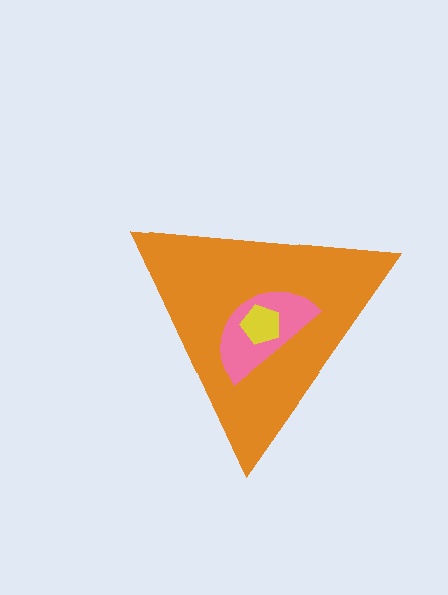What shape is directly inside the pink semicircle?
The yellow pentagon.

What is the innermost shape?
The yellow pentagon.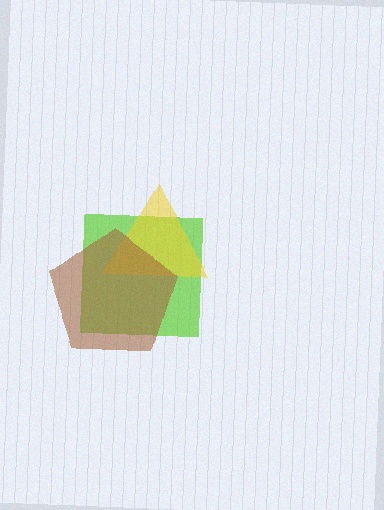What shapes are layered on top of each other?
The layered shapes are: a lime square, a yellow triangle, a brown pentagon.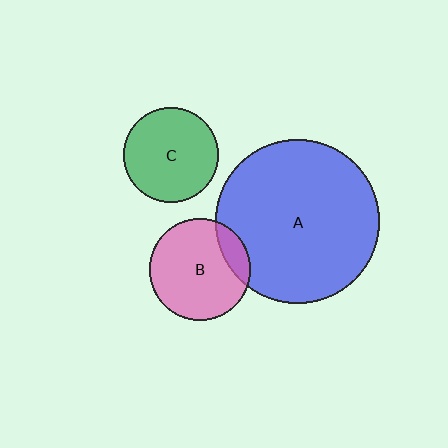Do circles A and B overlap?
Yes.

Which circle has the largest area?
Circle A (blue).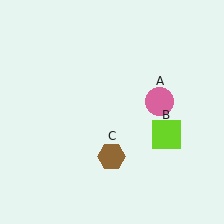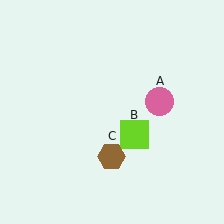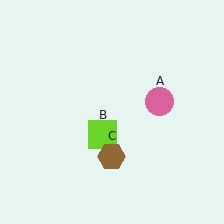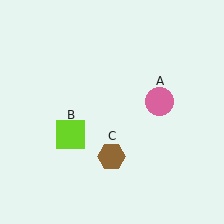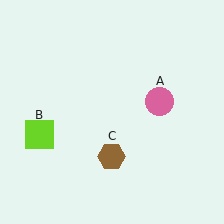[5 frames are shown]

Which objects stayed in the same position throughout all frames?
Pink circle (object A) and brown hexagon (object C) remained stationary.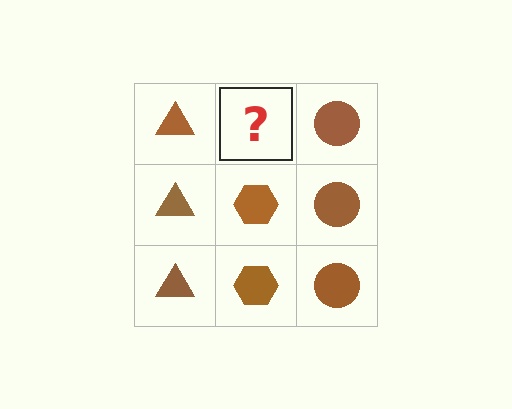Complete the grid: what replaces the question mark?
The question mark should be replaced with a brown hexagon.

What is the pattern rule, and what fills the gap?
The rule is that each column has a consistent shape. The gap should be filled with a brown hexagon.